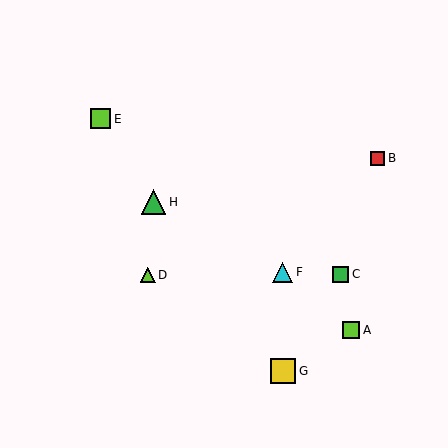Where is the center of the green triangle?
The center of the green triangle is at (154, 202).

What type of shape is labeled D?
Shape D is a lime triangle.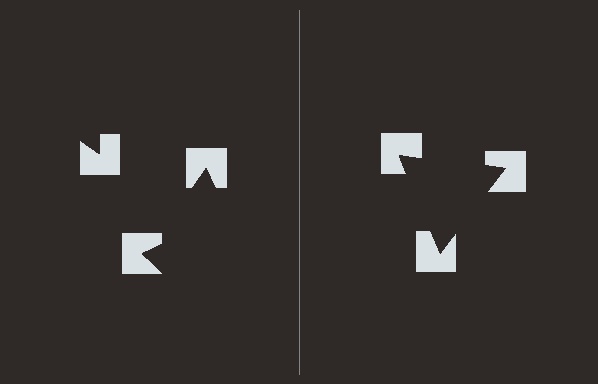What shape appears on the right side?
An illusory triangle.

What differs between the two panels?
The notched squares are positioned identically on both sides; only the wedge orientations differ. On the right they align to a triangle; on the left they are misaligned.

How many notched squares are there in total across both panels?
6 — 3 on each side.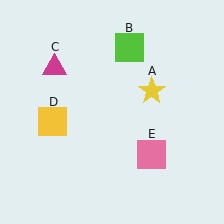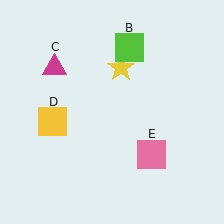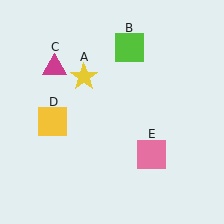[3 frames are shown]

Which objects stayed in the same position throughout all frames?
Lime square (object B) and magenta triangle (object C) and yellow square (object D) and pink square (object E) remained stationary.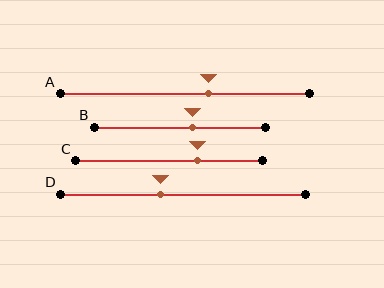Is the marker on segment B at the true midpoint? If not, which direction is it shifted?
No, the marker on segment B is shifted to the right by about 8% of the segment length.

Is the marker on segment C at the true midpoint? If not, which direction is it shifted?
No, the marker on segment C is shifted to the right by about 15% of the segment length.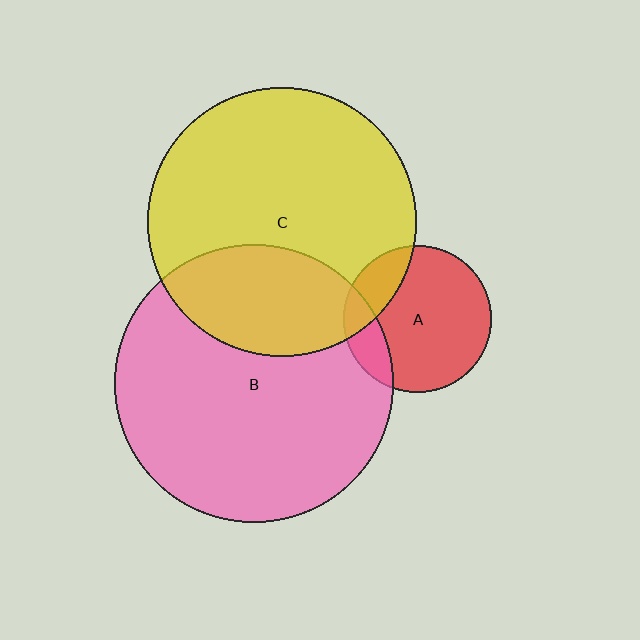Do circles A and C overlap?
Yes.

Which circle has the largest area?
Circle B (pink).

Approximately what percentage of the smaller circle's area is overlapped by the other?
Approximately 20%.